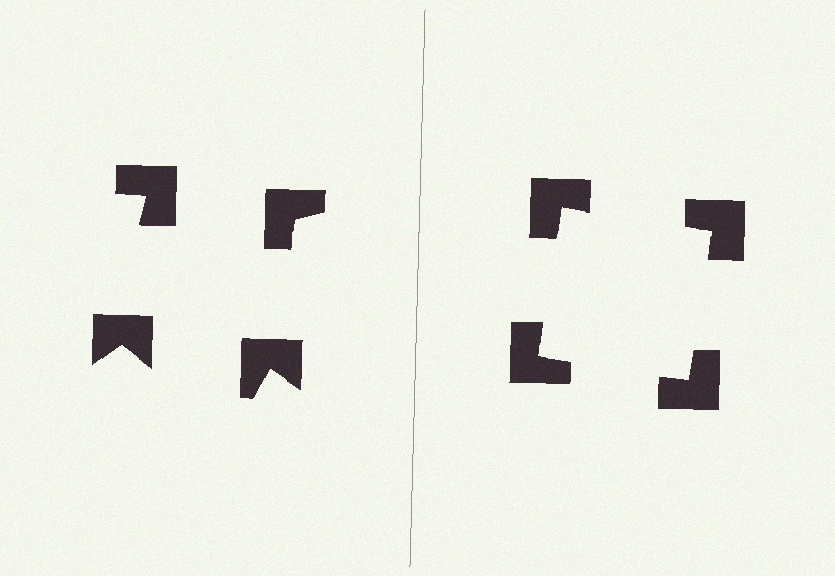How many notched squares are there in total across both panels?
8 — 4 on each side.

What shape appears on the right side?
An illusory square.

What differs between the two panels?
The notched squares are positioned identically on both sides; only the wedge orientations differ. On the right they align to a square; on the left they are misaligned.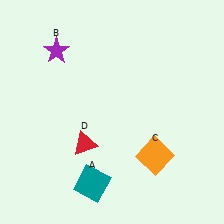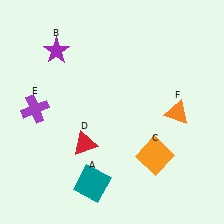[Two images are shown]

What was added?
A purple cross (E), an orange triangle (F) were added in Image 2.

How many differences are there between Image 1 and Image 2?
There are 2 differences between the two images.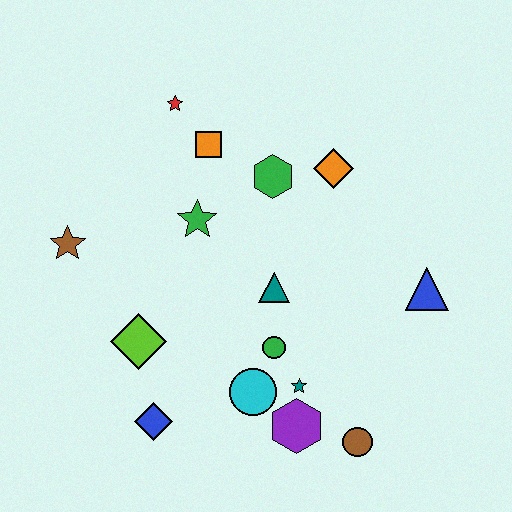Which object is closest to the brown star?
The lime diamond is closest to the brown star.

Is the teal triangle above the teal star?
Yes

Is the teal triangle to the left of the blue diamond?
No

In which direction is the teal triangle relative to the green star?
The teal triangle is to the right of the green star.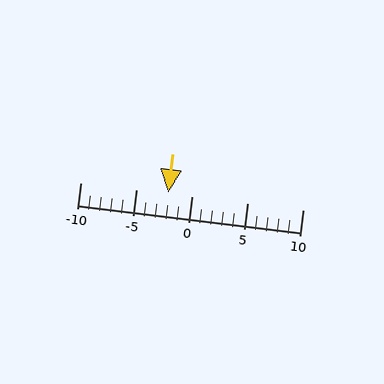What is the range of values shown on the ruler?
The ruler shows values from -10 to 10.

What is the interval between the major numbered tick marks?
The major tick marks are spaced 5 units apart.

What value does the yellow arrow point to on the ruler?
The yellow arrow points to approximately -2.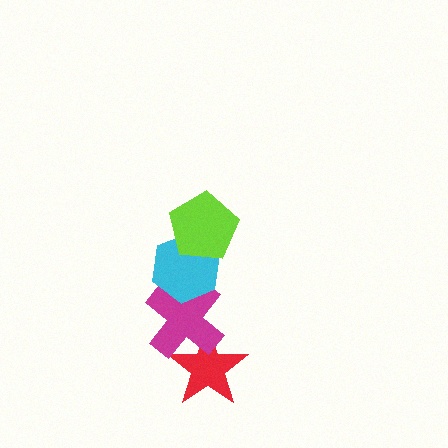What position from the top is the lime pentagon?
The lime pentagon is 1st from the top.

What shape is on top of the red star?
The magenta cross is on top of the red star.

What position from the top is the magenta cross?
The magenta cross is 3rd from the top.